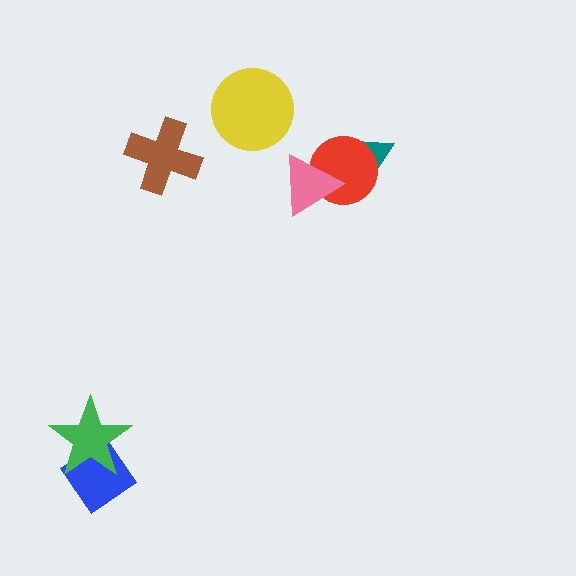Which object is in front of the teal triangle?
The red circle is in front of the teal triangle.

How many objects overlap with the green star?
1 object overlaps with the green star.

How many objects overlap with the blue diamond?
1 object overlaps with the blue diamond.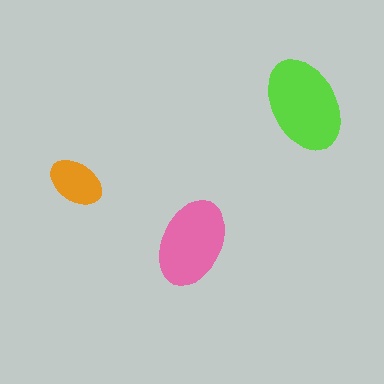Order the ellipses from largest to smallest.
the lime one, the pink one, the orange one.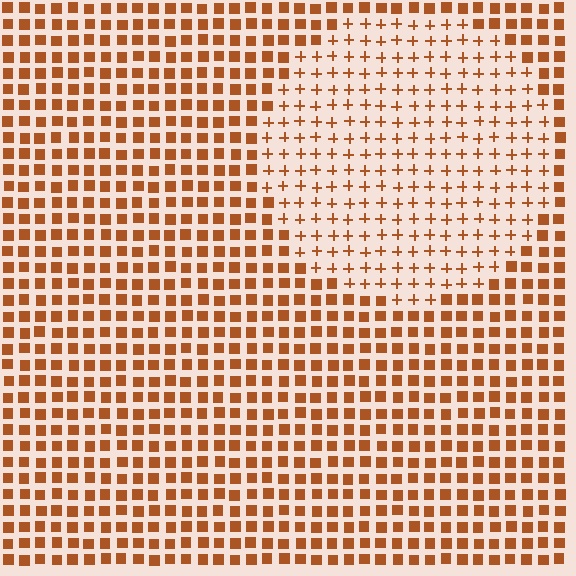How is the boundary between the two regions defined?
The boundary is defined by a change in element shape: plus signs inside vs. squares outside. All elements share the same color and spacing.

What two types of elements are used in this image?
The image uses plus signs inside the circle region and squares outside it.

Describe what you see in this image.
The image is filled with small brown elements arranged in a uniform grid. A circle-shaped region contains plus signs, while the surrounding area contains squares. The boundary is defined purely by the change in element shape.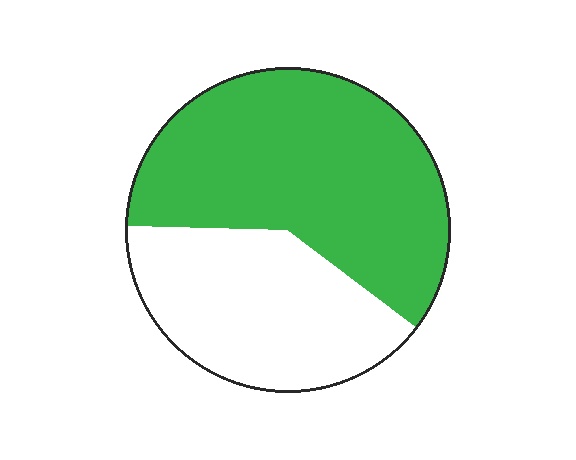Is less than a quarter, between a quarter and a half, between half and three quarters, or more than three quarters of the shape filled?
Between half and three quarters.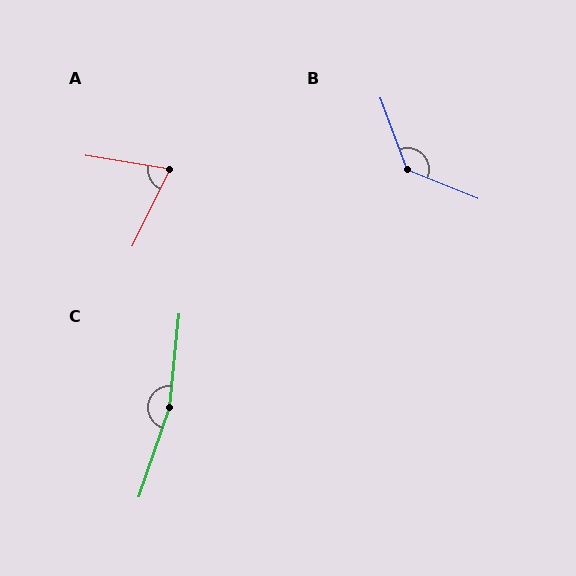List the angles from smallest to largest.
A (73°), B (132°), C (167°).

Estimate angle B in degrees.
Approximately 132 degrees.